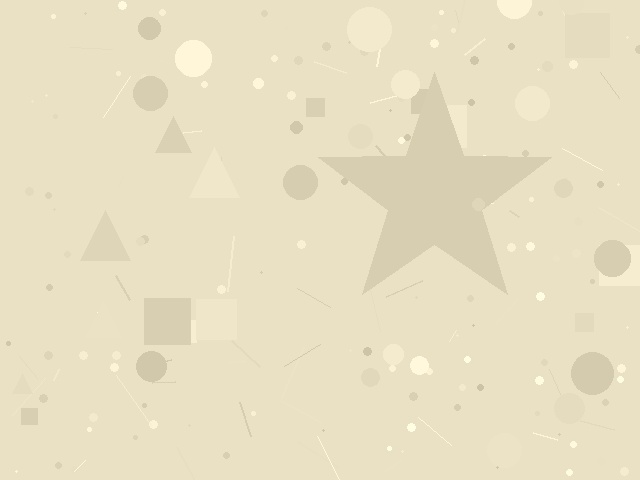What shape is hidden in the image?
A star is hidden in the image.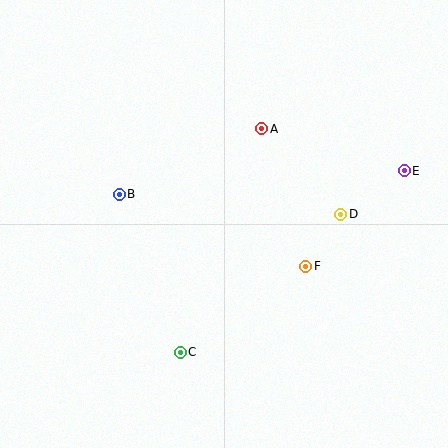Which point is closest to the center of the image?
Point F at (306, 266) is closest to the center.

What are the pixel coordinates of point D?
Point D is at (341, 214).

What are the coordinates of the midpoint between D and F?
The midpoint between D and F is at (323, 240).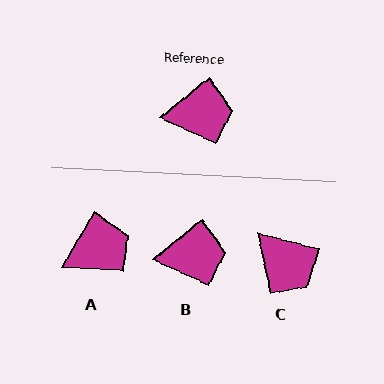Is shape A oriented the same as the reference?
No, it is off by about 20 degrees.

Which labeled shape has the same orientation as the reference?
B.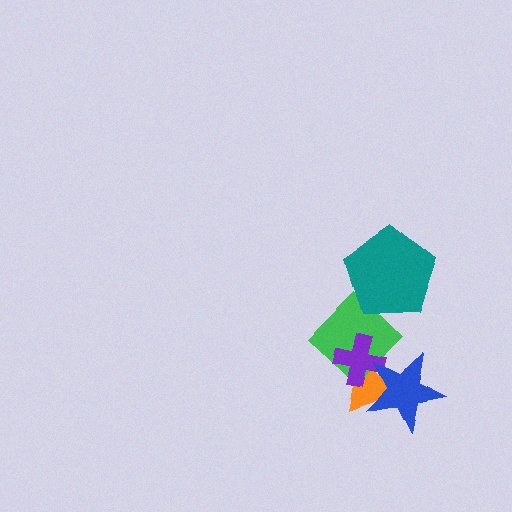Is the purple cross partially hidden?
Yes, it is partially covered by another shape.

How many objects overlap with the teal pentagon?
1 object overlaps with the teal pentagon.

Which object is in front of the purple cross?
The blue star is in front of the purple cross.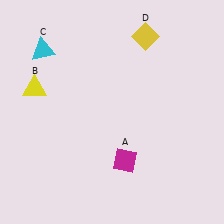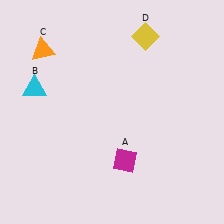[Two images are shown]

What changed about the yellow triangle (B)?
In Image 1, B is yellow. In Image 2, it changed to cyan.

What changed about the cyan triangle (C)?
In Image 1, C is cyan. In Image 2, it changed to orange.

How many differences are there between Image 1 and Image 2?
There are 2 differences between the two images.